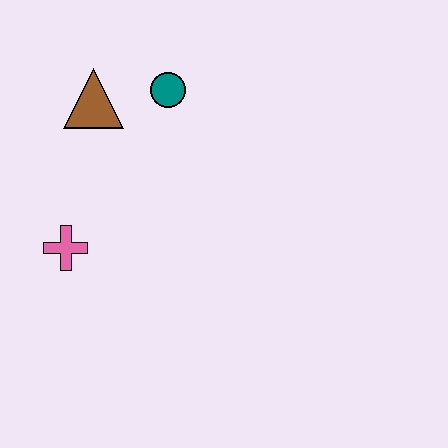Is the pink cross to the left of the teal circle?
Yes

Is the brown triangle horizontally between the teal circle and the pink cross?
Yes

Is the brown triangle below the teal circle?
Yes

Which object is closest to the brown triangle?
The teal circle is closest to the brown triangle.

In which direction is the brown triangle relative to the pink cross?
The brown triangle is above the pink cross.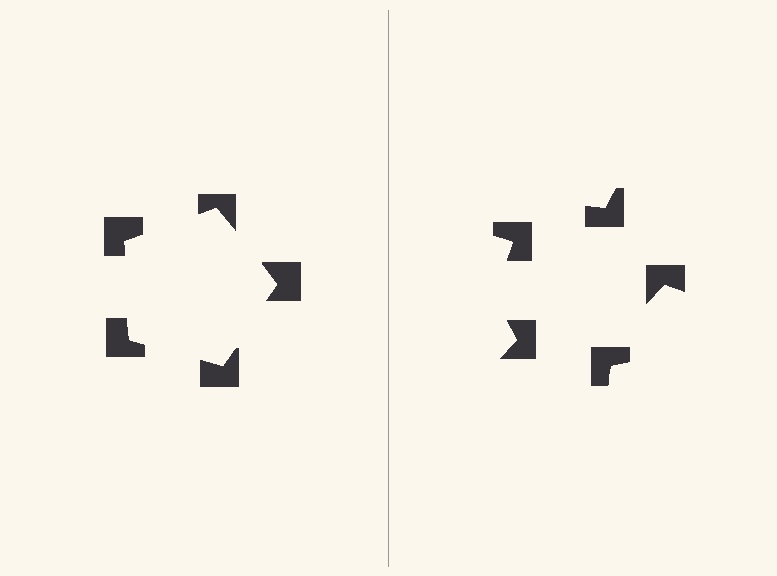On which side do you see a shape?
An illusory pentagon appears on the left side. On the right side the wedge cuts are rotated, so no coherent shape forms.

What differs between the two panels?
The notched squares are positioned identically on both sides; only the wedge orientations differ. On the left they align to a pentagon; on the right they are misaligned.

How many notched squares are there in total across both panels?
10 — 5 on each side.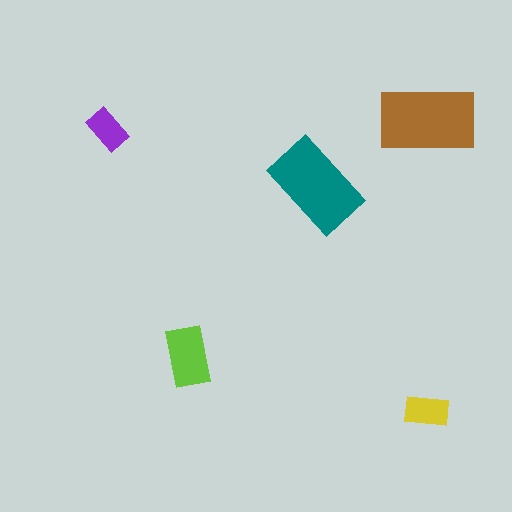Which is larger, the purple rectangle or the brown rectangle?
The brown one.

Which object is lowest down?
The yellow rectangle is bottommost.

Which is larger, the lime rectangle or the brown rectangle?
The brown one.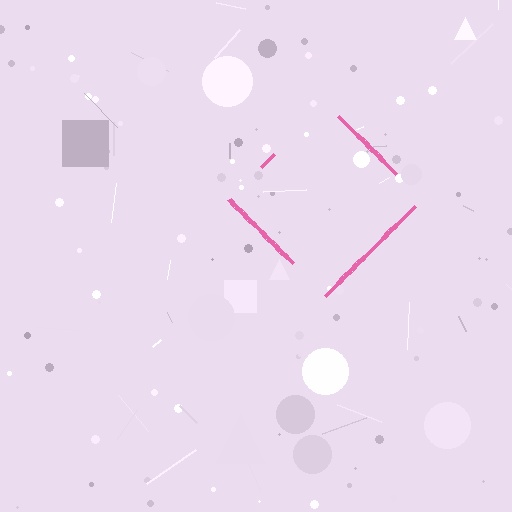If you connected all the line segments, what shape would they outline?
They would outline a diamond.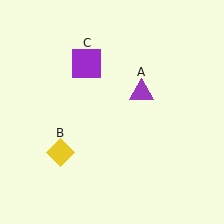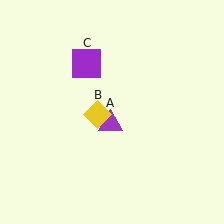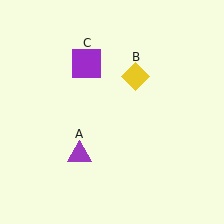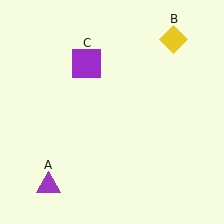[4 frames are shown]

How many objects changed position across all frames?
2 objects changed position: purple triangle (object A), yellow diamond (object B).